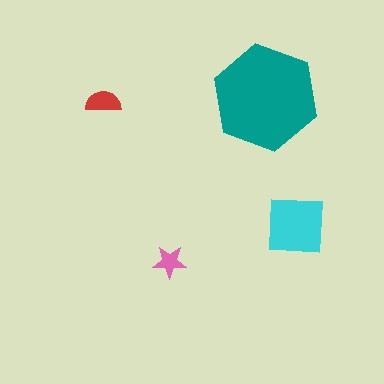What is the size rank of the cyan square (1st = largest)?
2nd.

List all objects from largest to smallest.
The teal hexagon, the cyan square, the red semicircle, the pink star.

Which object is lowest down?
The pink star is bottommost.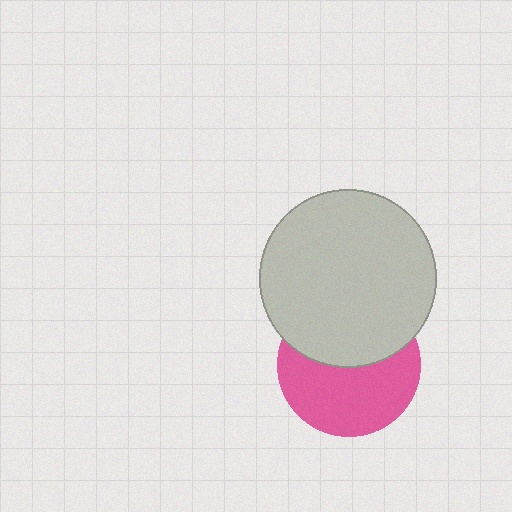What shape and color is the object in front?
The object in front is a light gray circle.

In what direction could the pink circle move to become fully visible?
The pink circle could move down. That would shift it out from behind the light gray circle entirely.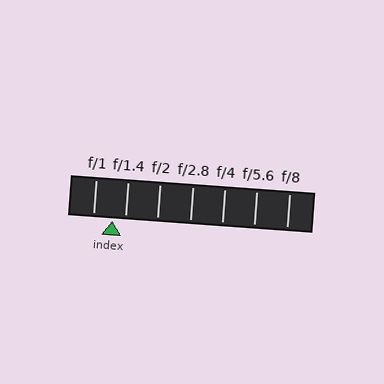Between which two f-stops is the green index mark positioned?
The index mark is between f/1 and f/1.4.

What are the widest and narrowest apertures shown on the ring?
The widest aperture shown is f/1 and the narrowest is f/8.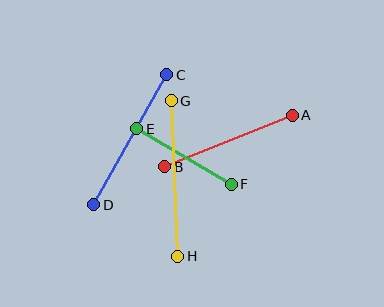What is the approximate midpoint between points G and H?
The midpoint is at approximately (175, 179) pixels.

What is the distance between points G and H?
The distance is approximately 156 pixels.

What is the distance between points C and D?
The distance is approximately 149 pixels.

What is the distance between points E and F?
The distance is approximately 110 pixels.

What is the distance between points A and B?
The distance is approximately 137 pixels.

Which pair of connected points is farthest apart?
Points G and H are farthest apart.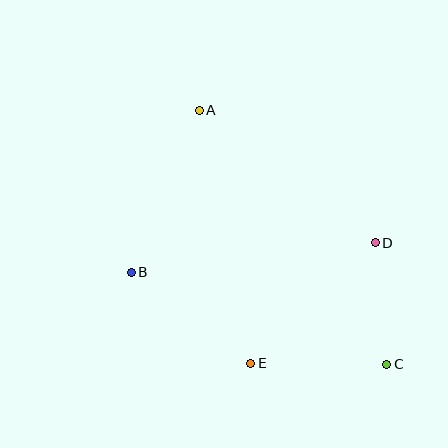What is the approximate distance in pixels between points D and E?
The distance between D and E is approximately 173 pixels.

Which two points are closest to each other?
Points C and D are closest to each other.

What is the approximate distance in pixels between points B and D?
The distance between B and D is approximately 246 pixels.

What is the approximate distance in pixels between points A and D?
The distance between A and D is approximately 220 pixels.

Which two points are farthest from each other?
Points A and C are farthest from each other.